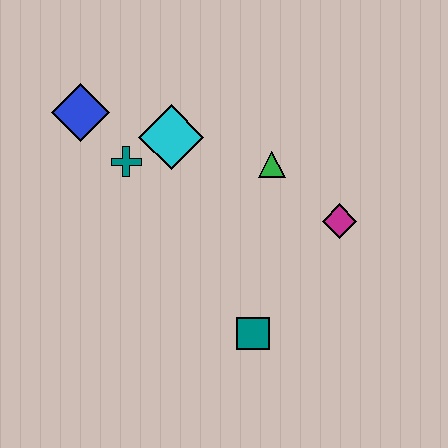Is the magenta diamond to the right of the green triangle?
Yes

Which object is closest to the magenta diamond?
The green triangle is closest to the magenta diamond.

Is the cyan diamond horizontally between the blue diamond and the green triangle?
Yes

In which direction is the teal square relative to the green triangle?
The teal square is below the green triangle.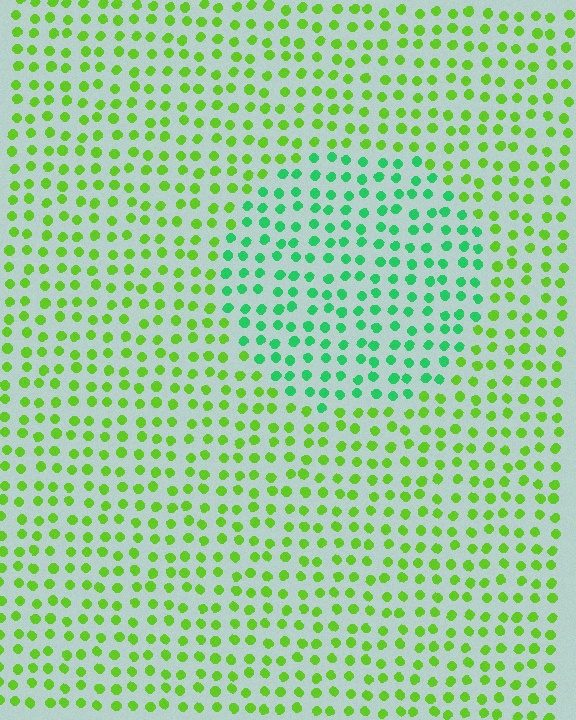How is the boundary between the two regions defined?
The boundary is defined purely by a slight shift in hue (about 45 degrees). Spacing, size, and orientation are identical on both sides.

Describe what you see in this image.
The image is filled with small lime elements in a uniform arrangement. A circle-shaped region is visible where the elements are tinted to a slightly different hue, forming a subtle color boundary.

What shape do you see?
I see a circle.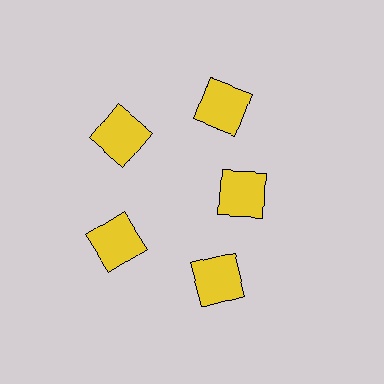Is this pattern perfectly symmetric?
No. The 5 yellow squares are arranged in a ring, but one element near the 3 o'clock position is pulled inward toward the center, breaking the 5-fold rotational symmetry.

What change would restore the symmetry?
The symmetry would be restored by moving it outward, back onto the ring so that all 5 squares sit at equal angles and equal distance from the center.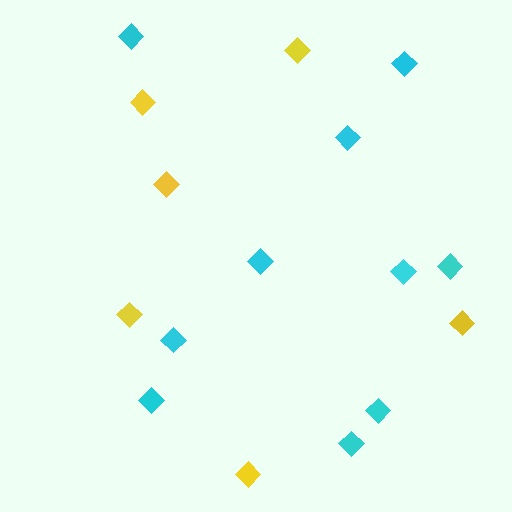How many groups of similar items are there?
There are 2 groups: one group of cyan diamonds (10) and one group of yellow diamonds (6).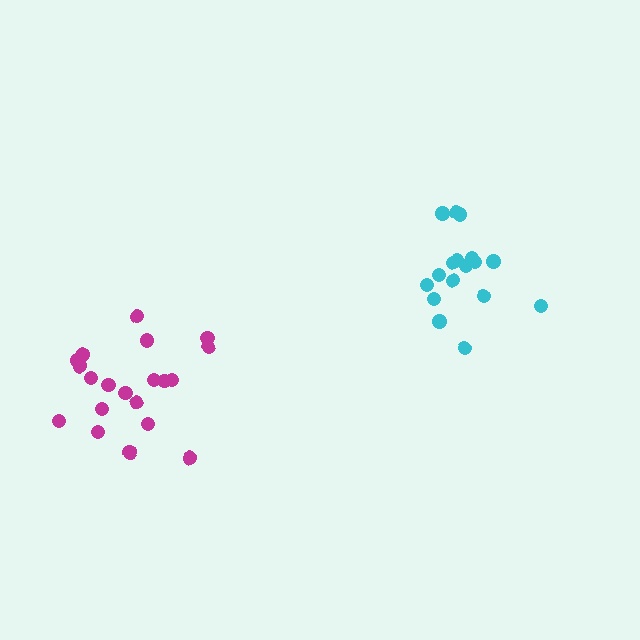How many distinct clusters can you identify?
There are 2 distinct clusters.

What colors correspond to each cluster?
The clusters are colored: cyan, magenta.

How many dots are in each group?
Group 1: 17 dots, Group 2: 20 dots (37 total).